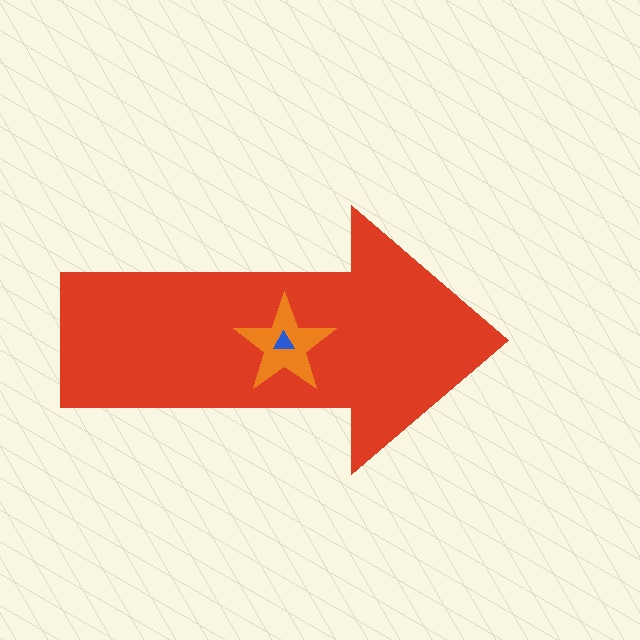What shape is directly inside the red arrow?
The orange star.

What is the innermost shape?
The blue triangle.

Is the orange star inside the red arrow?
Yes.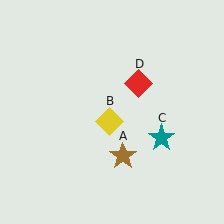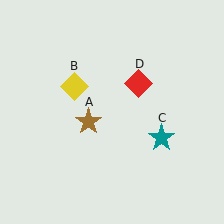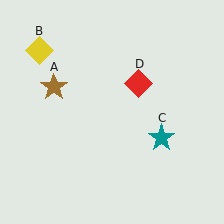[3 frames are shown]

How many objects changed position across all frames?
2 objects changed position: brown star (object A), yellow diamond (object B).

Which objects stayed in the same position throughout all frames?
Teal star (object C) and red diamond (object D) remained stationary.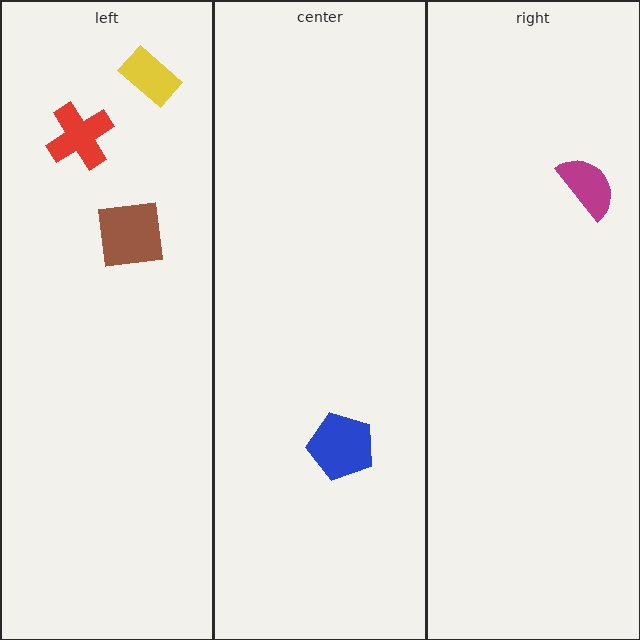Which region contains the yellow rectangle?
The left region.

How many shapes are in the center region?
1.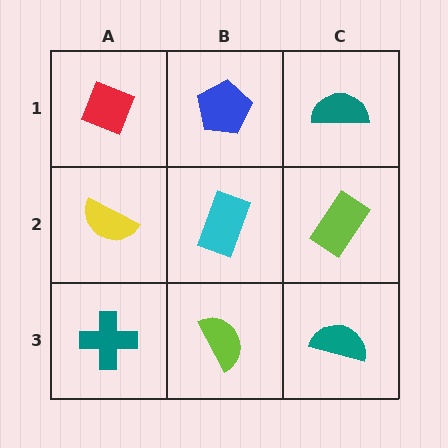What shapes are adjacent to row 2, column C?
A teal semicircle (row 1, column C), a teal semicircle (row 3, column C), a cyan rectangle (row 2, column B).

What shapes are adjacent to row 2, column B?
A blue pentagon (row 1, column B), a lime semicircle (row 3, column B), a yellow semicircle (row 2, column A), a lime rectangle (row 2, column C).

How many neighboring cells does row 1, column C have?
2.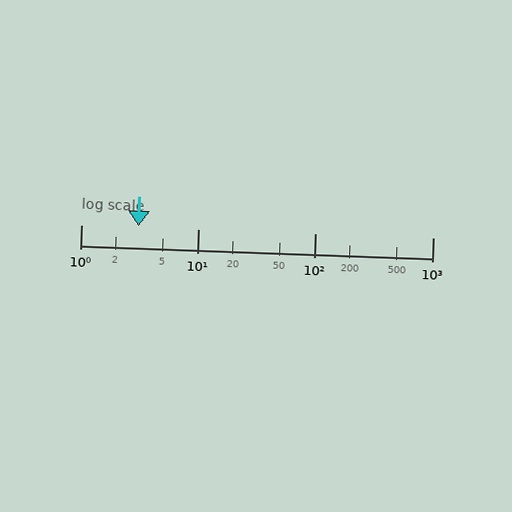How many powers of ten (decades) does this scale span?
The scale spans 3 decades, from 1 to 1000.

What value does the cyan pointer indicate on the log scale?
The pointer indicates approximately 3.1.